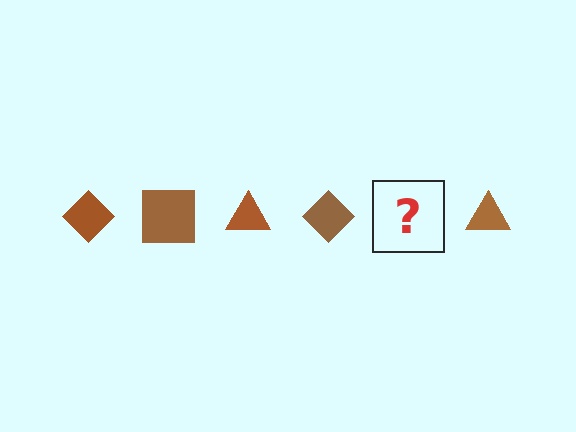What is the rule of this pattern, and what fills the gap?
The rule is that the pattern cycles through diamond, square, triangle shapes in brown. The gap should be filled with a brown square.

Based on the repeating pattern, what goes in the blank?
The blank should be a brown square.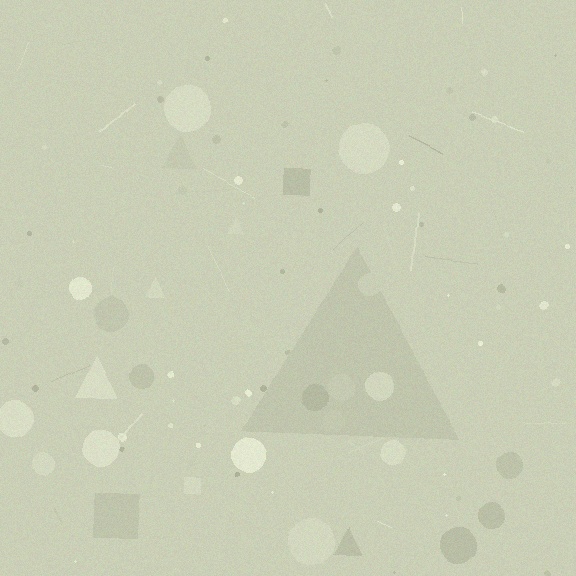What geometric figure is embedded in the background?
A triangle is embedded in the background.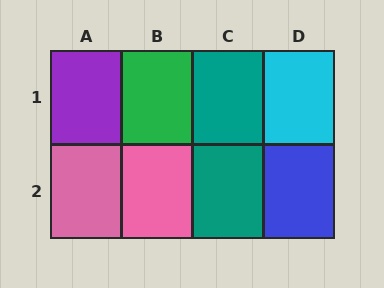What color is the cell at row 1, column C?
Teal.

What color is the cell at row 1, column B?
Green.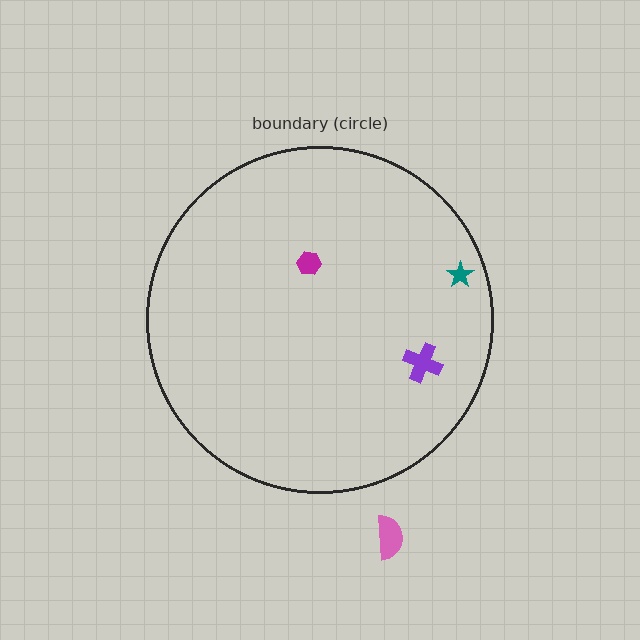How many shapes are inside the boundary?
3 inside, 1 outside.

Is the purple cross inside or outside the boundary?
Inside.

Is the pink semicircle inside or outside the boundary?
Outside.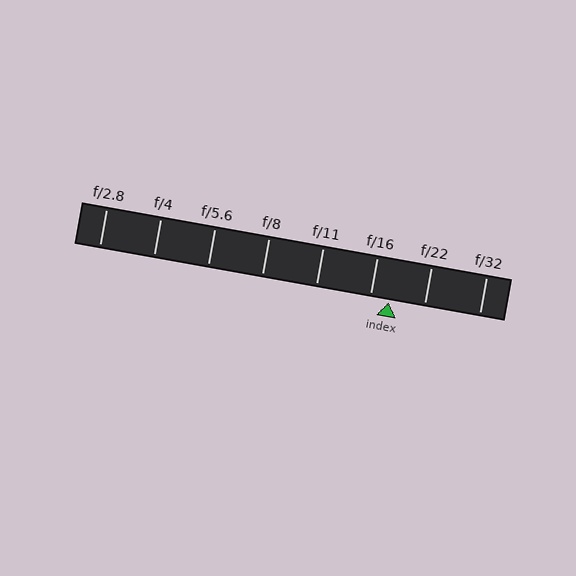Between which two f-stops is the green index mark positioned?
The index mark is between f/16 and f/22.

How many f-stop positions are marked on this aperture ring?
There are 8 f-stop positions marked.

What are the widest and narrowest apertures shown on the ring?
The widest aperture shown is f/2.8 and the narrowest is f/32.